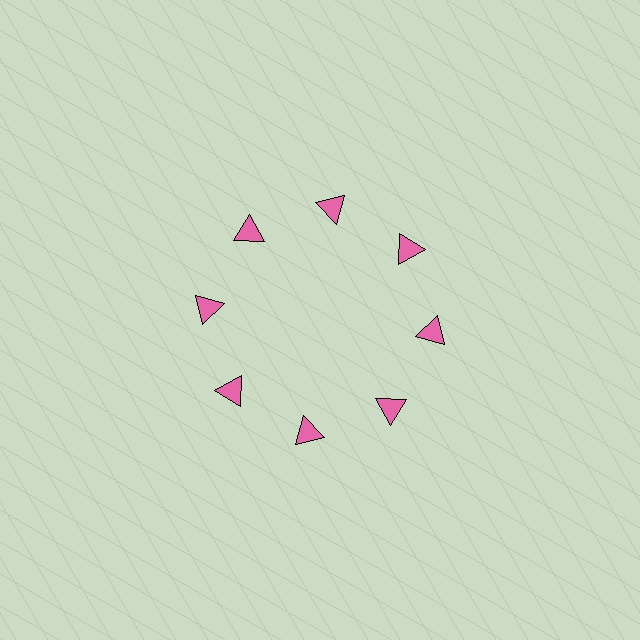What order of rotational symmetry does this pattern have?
This pattern has 8-fold rotational symmetry.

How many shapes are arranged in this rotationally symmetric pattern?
There are 8 shapes, arranged in 8 groups of 1.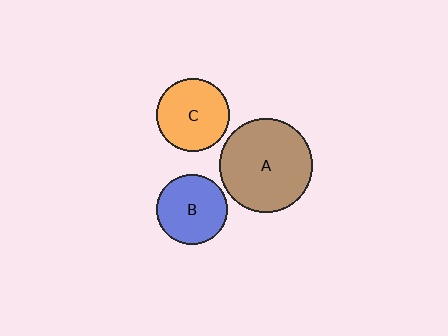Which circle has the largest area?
Circle A (brown).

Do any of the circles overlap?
No, none of the circles overlap.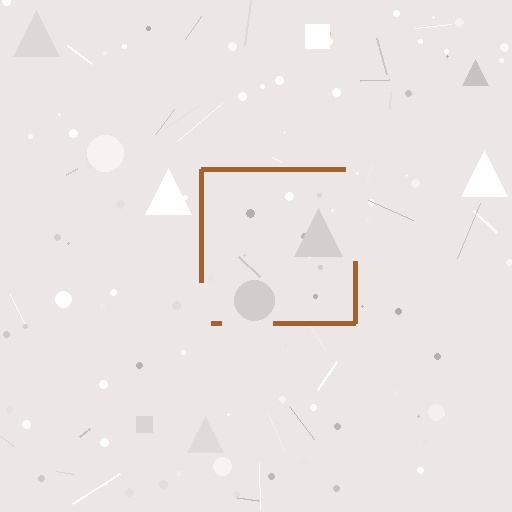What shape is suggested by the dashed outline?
The dashed outline suggests a square.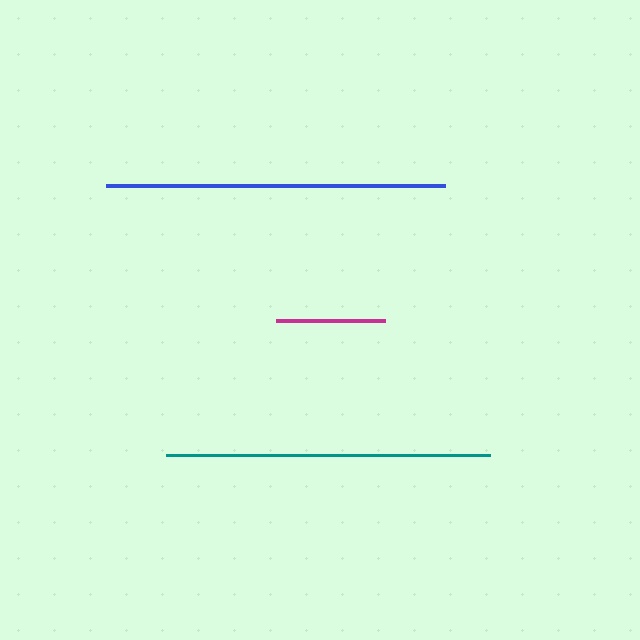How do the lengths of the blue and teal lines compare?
The blue and teal lines are approximately the same length.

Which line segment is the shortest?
The magenta line is the shortest at approximately 109 pixels.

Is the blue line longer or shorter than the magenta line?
The blue line is longer than the magenta line.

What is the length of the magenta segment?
The magenta segment is approximately 109 pixels long.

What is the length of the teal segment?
The teal segment is approximately 324 pixels long.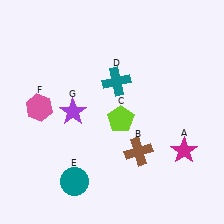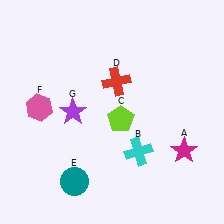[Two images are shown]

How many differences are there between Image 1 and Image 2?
There are 2 differences between the two images.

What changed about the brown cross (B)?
In Image 1, B is brown. In Image 2, it changed to cyan.